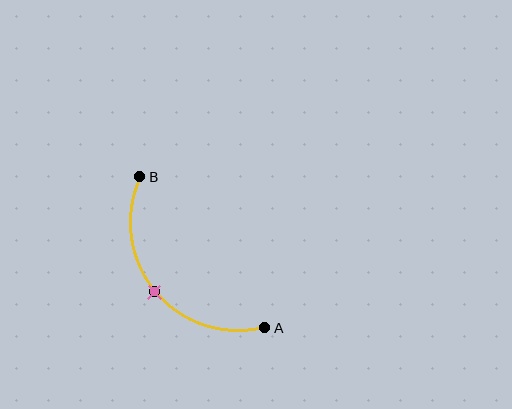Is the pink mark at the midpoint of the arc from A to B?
Yes. The pink mark lies on the arc at equal arc-length from both A and B — it is the arc midpoint.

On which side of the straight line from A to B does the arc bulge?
The arc bulges below and to the left of the straight line connecting A and B.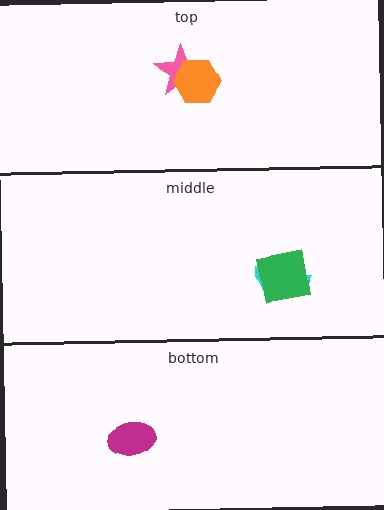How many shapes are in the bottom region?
1.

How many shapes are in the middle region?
2.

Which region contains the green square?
The middle region.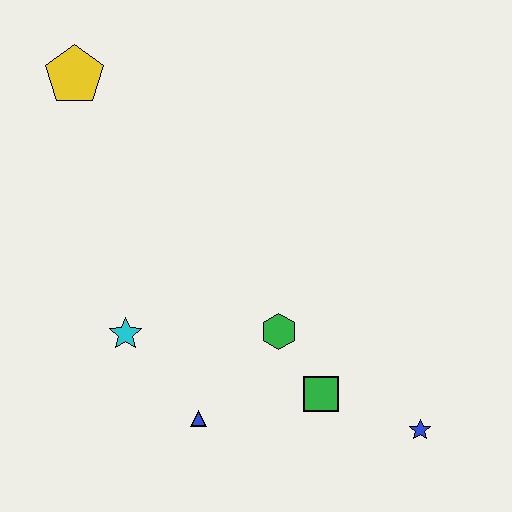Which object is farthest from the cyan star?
The blue star is farthest from the cyan star.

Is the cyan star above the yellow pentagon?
No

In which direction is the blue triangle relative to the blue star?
The blue triangle is to the left of the blue star.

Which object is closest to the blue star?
The green square is closest to the blue star.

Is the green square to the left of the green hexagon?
No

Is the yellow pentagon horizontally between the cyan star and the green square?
No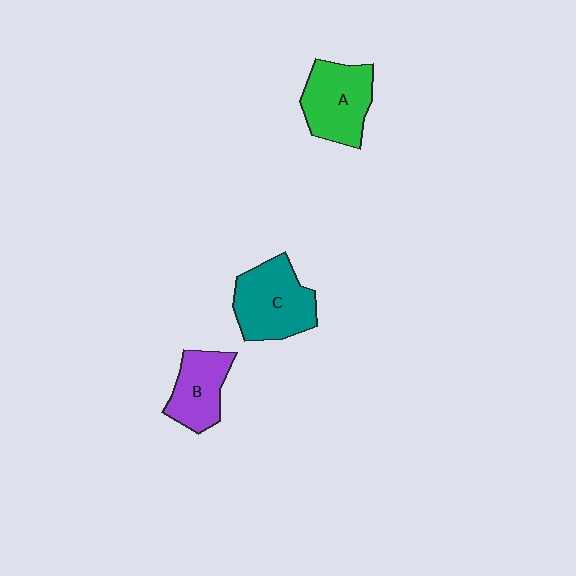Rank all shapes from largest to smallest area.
From largest to smallest: C (teal), A (green), B (purple).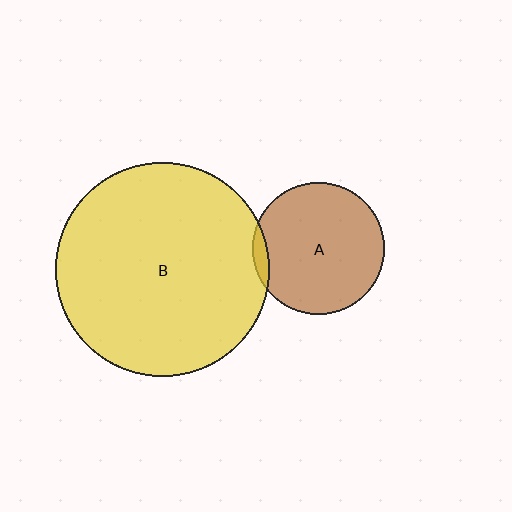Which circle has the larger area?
Circle B (yellow).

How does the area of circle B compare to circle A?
Approximately 2.6 times.